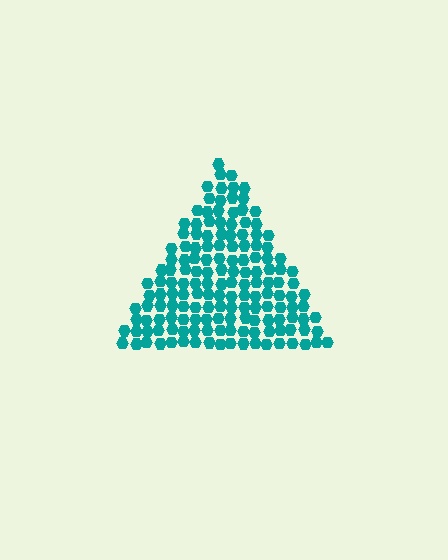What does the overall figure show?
The overall figure shows a triangle.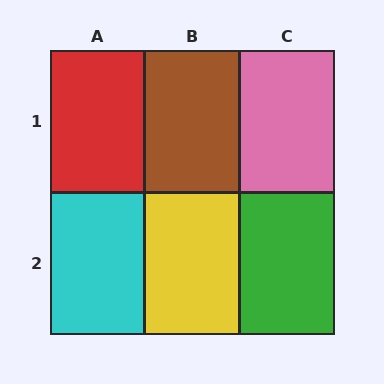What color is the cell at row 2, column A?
Cyan.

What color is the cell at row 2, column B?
Yellow.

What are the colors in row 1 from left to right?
Red, brown, pink.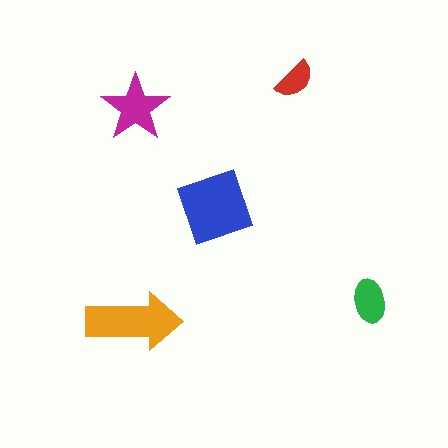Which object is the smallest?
The red semicircle.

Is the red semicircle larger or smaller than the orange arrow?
Smaller.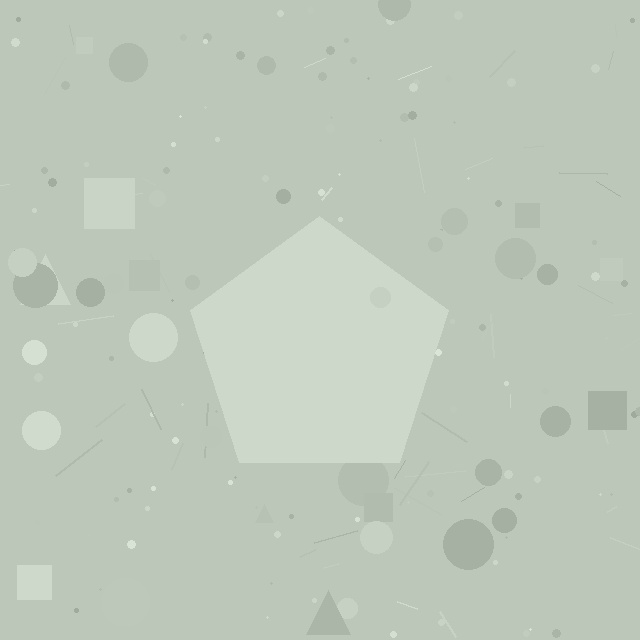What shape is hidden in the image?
A pentagon is hidden in the image.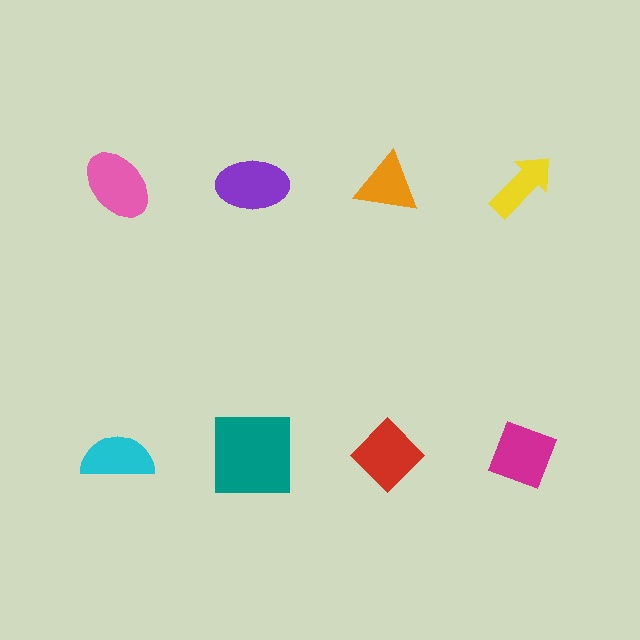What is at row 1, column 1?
A pink ellipse.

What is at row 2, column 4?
A magenta diamond.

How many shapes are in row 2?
4 shapes.